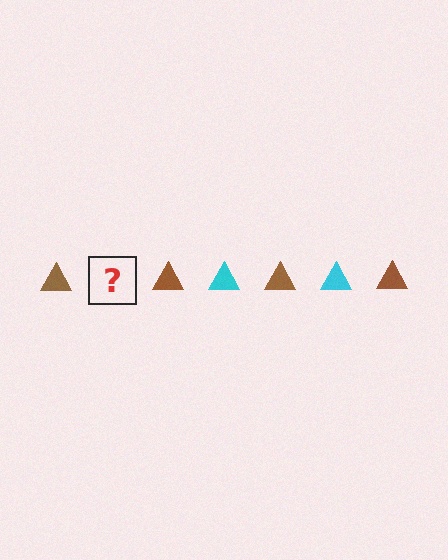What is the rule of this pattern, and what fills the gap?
The rule is that the pattern cycles through brown, cyan triangles. The gap should be filled with a cyan triangle.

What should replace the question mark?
The question mark should be replaced with a cyan triangle.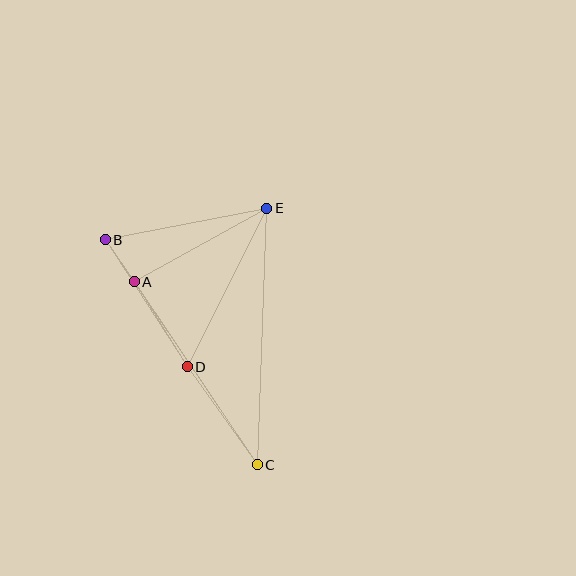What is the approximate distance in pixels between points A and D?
The distance between A and D is approximately 100 pixels.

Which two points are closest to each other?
Points A and B are closest to each other.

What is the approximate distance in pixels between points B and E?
The distance between B and E is approximately 164 pixels.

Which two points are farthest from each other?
Points B and C are farthest from each other.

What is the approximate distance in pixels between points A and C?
The distance between A and C is approximately 220 pixels.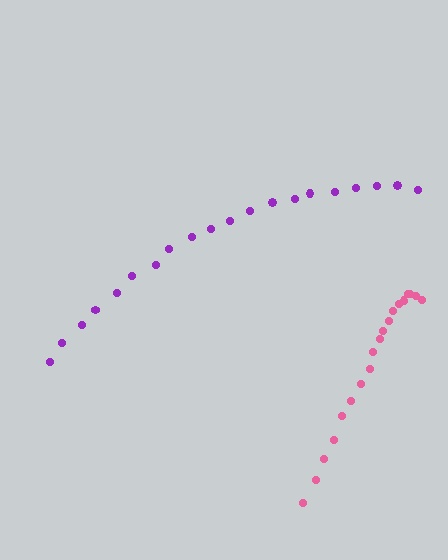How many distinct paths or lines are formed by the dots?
There are 2 distinct paths.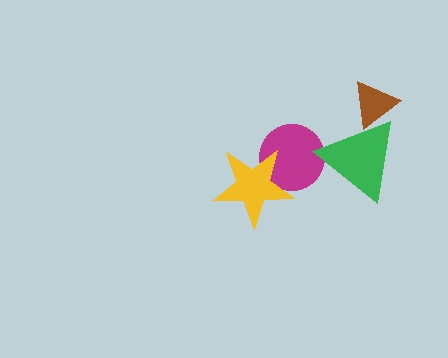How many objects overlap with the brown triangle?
1 object overlaps with the brown triangle.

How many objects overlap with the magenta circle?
2 objects overlap with the magenta circle.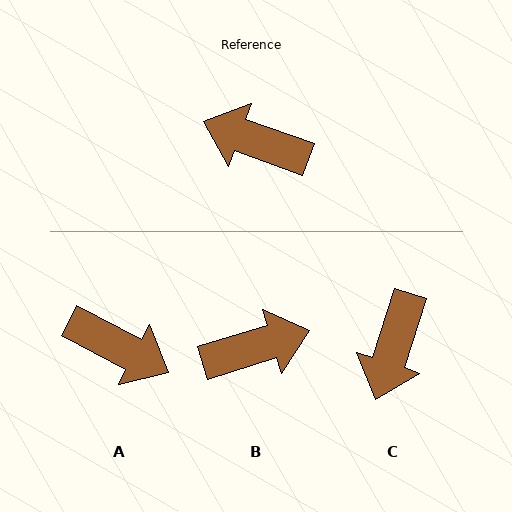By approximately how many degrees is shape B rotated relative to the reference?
Approximately 143 degrees clockwise.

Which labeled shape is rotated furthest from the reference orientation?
A, about 173 degrees away.